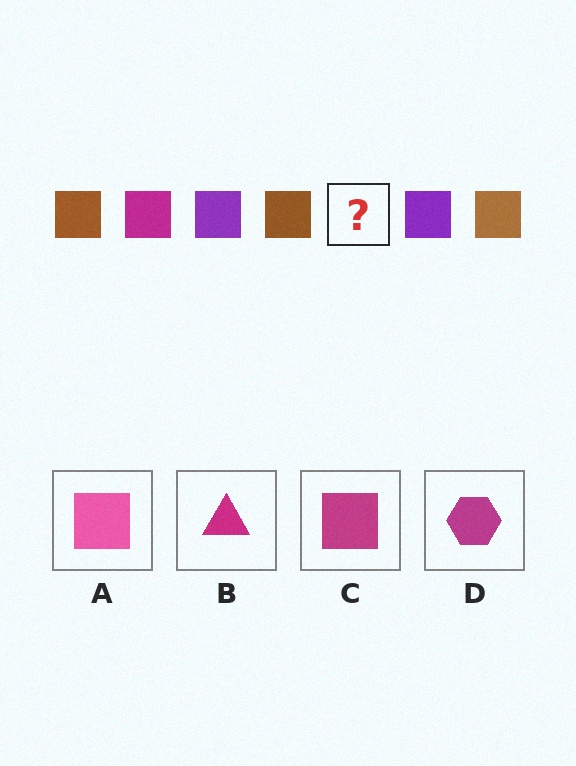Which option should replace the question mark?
Option C.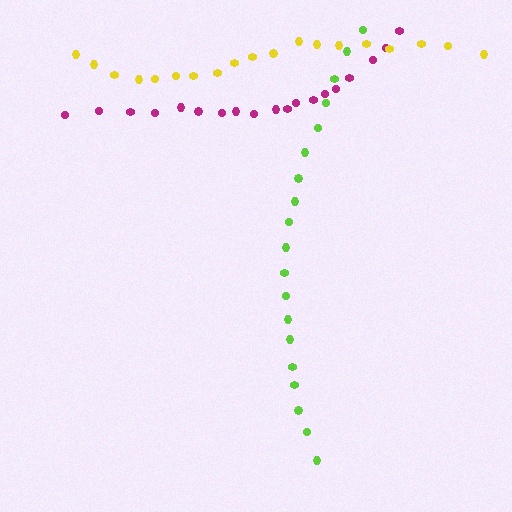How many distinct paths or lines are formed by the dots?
There are 3 distinct paths.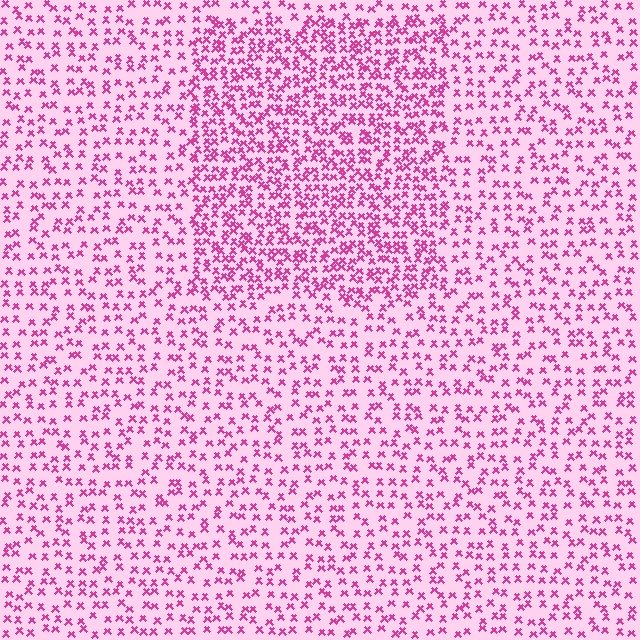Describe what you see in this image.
The image contains small magenta elements arranged at two different densities. A rectangle-shaped region is visible where the elements are more densely packed than the surrounding area.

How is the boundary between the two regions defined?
The boundary is defined by a change in element density (approximately 1.9x ratio). All elements are the same color, size, and shape.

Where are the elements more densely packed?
The elements are more densely packed inside the rectangle boundary.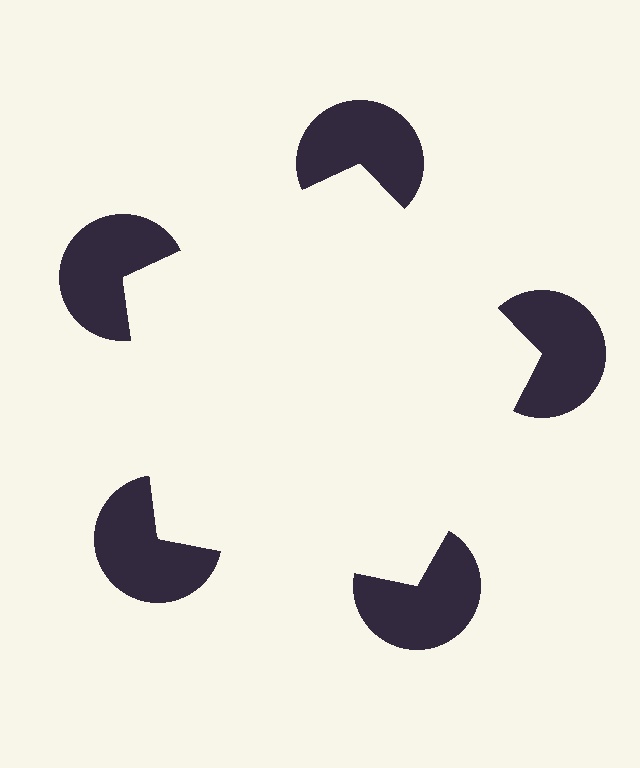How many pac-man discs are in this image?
There are 5 — one at each vertex of the illusory pentagon.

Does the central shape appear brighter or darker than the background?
It typically appears slightly brighter than the background, even though no actual brightness change is drawn.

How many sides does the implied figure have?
5 sides.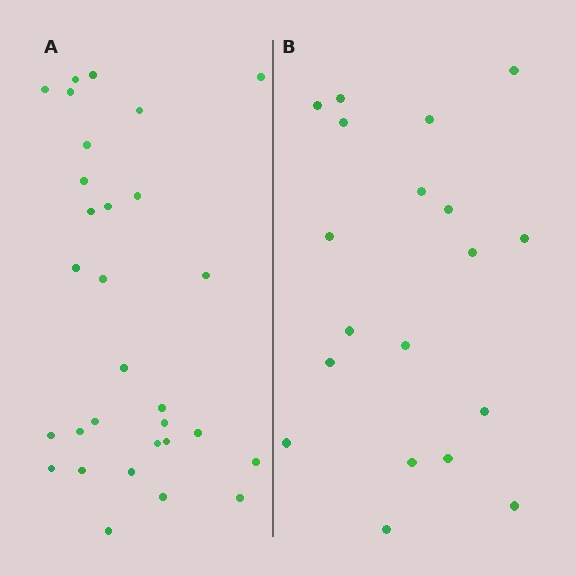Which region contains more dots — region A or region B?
Region A (the left region) has more dots.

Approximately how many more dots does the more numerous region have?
Region A has roughly 12 or so more dots than region B.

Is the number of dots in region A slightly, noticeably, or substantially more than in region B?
Region A has substantially more. The ratio is roughly 1.6 to 1.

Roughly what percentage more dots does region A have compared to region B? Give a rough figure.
About 60% more.